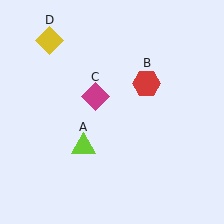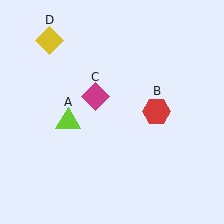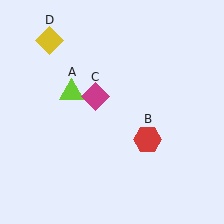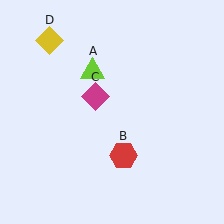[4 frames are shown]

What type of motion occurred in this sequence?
The lime triangle (object A), red hexagon (object B) rotated clockwise around the center of the scene.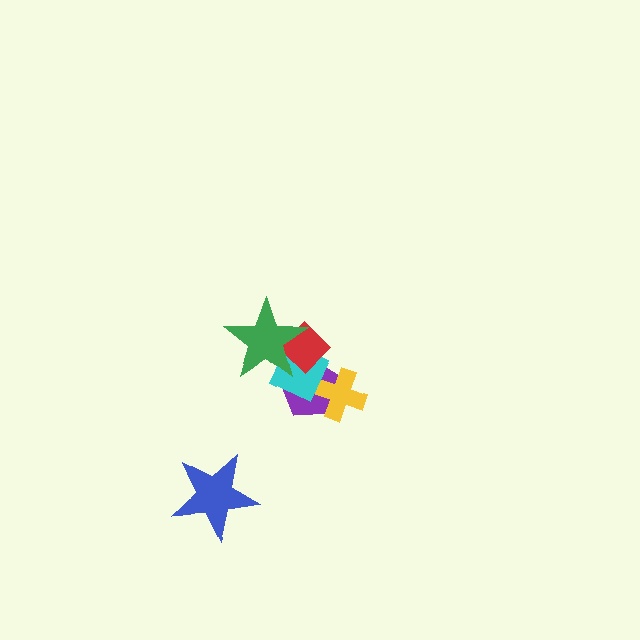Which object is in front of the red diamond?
The green star is in front of the red diamond.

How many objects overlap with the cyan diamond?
4 objects overlap with the cyan diamond.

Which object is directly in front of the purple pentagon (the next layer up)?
The yellow cross is directly in front of the purple pentagon.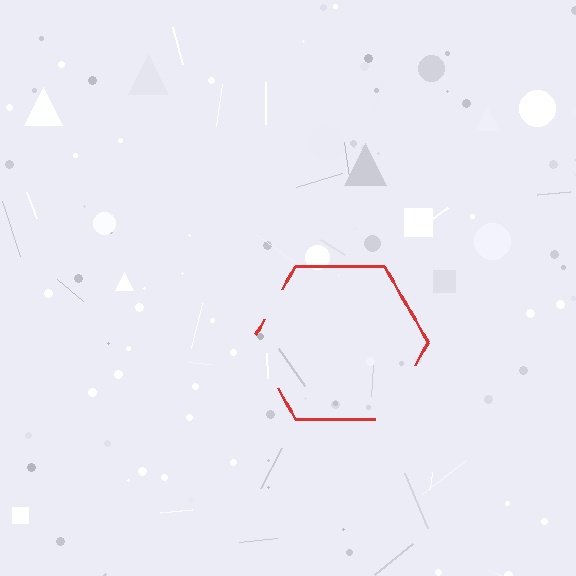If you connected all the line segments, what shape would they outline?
They would outline a hexagon.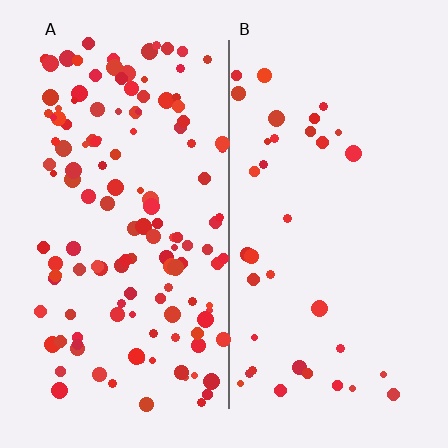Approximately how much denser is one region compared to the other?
Approximately 3.7× — region A over region B.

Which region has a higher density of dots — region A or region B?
A (the left).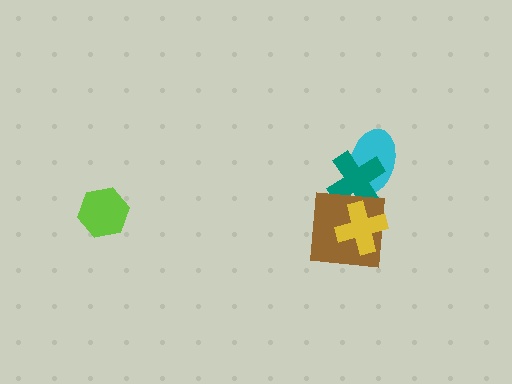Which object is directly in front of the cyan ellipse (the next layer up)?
The teal cross is directly in front of the cyan ellipse.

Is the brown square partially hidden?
Yes, it is partially covered by another shape.